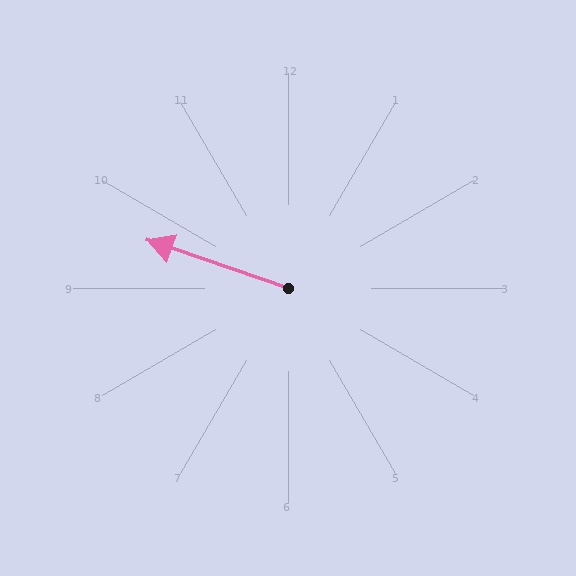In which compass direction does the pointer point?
West.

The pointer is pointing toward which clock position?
Roughly 10 o'clock.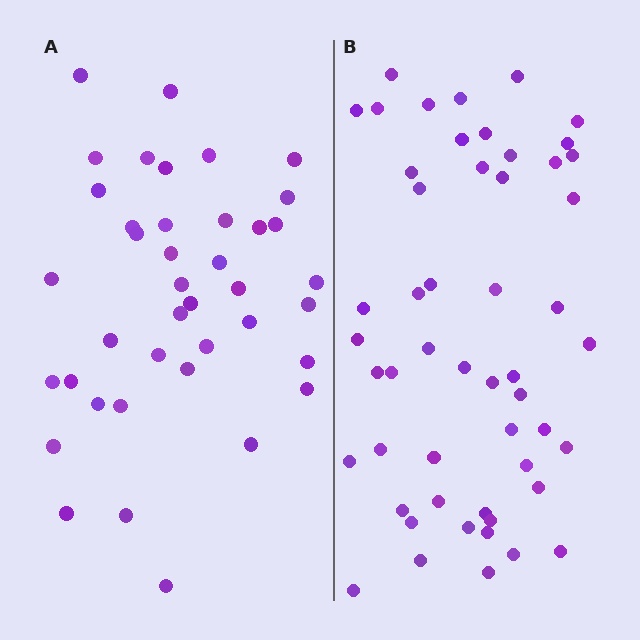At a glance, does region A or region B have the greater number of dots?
Region B (the right region) has more dots.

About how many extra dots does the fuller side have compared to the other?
Region B has roughly 12 or so more dots than region A.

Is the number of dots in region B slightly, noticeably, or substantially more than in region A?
Region B has noticeably more, but not dramatically so. The ratio is roughly 1.3 to 1.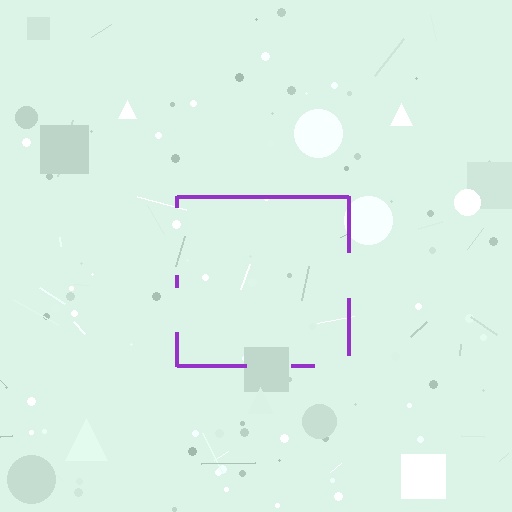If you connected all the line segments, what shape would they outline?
They would outline a square.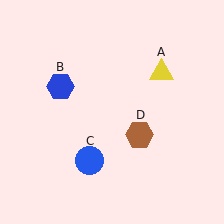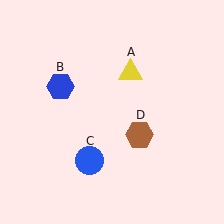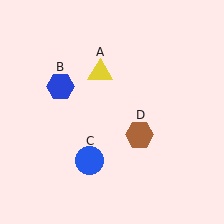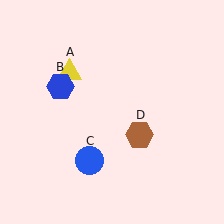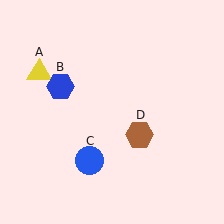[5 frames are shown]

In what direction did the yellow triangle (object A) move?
The yellow triangle (object A) moved left.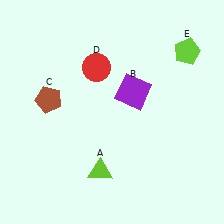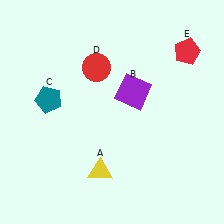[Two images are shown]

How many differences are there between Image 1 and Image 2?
There are 3 differences between the two images.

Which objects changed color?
A changed from lime to yellow. C changed from brown to teal. E changed from lime to red.